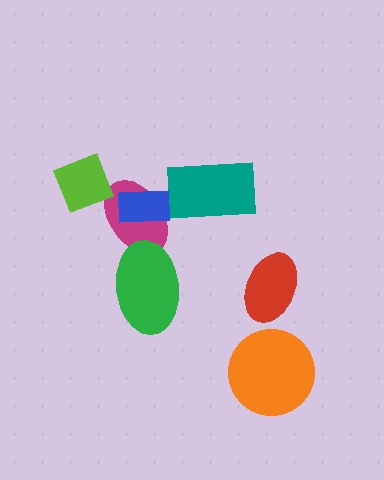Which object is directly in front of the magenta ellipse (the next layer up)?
The blue rectangle is directly in front of the magenta ellipse.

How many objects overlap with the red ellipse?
0 objects overlap with the red ellipse.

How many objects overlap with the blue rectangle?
1 object overlaps with the blue rectangle.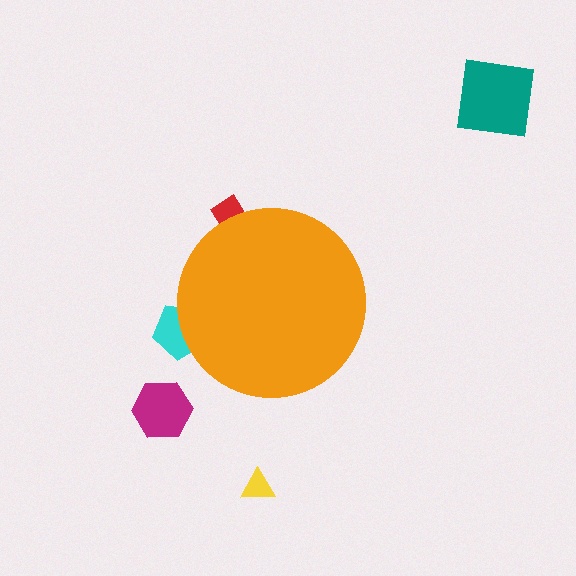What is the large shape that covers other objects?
An orange circle.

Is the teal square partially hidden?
No, the teal square is fully visible.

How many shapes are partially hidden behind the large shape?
2 shapes are partially hidden.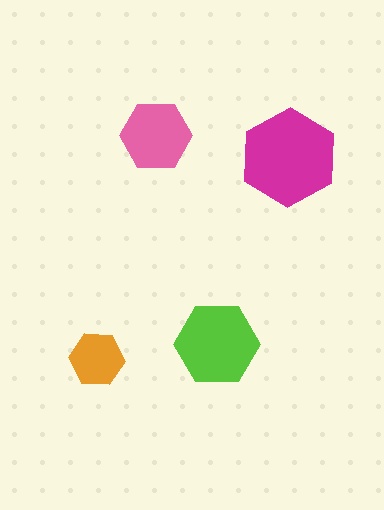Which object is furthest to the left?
The orange hexagon is leftmost.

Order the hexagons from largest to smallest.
the magenta one, the lime one, the pink one, the orange one.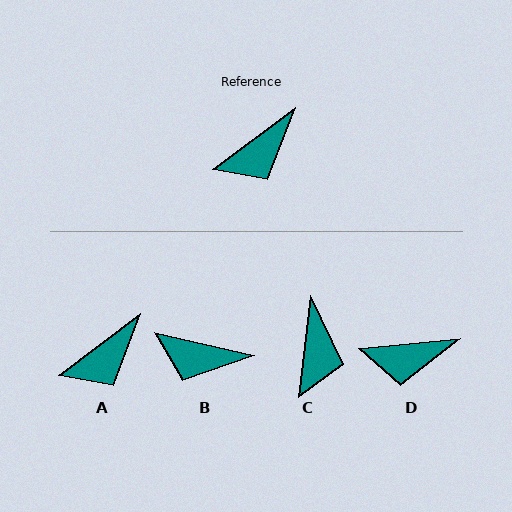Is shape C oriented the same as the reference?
No, it is off by about 47 degrees.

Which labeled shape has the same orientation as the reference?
A.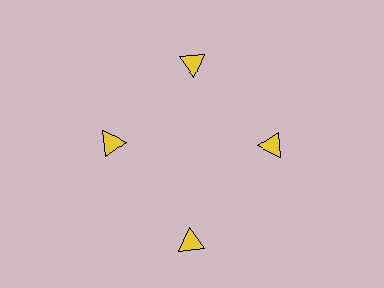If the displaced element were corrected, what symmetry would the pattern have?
It would have 4-fold rotational symmetry — the pattern would map onto itself every 90 degrees.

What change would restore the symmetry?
The symmetry would be restored by moving it inward, back onto the ring so that all 4 triangles sit at equal angles and equal distance from the center.